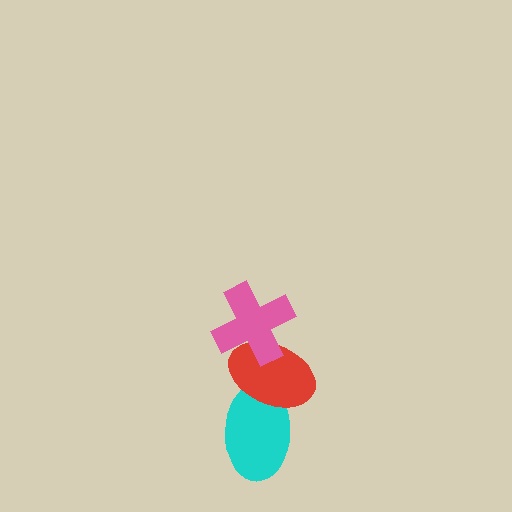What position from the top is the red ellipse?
The red ellipse is 2nd from the top.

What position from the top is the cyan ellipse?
The cyan ellipse is 3rd from the top.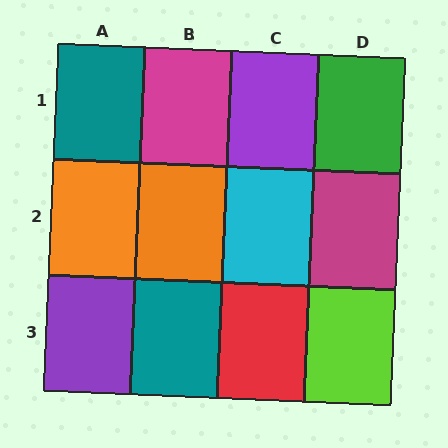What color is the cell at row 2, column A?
Orange.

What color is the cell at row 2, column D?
Magenta.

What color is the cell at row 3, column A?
Purple.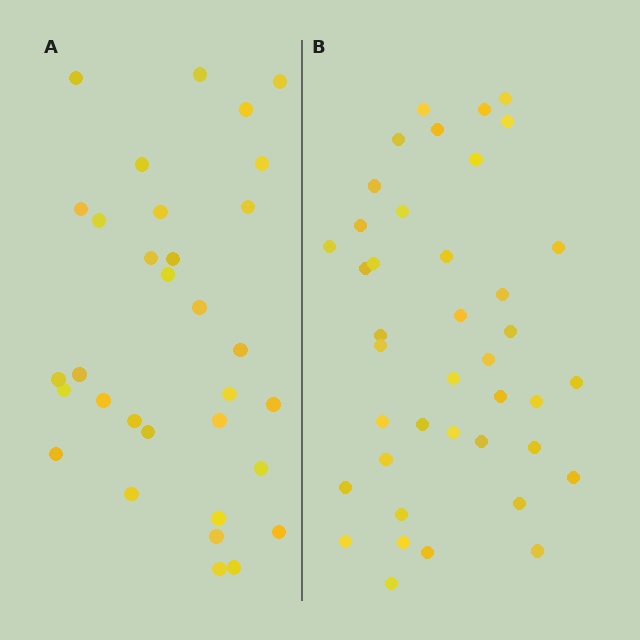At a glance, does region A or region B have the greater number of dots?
Region B (the right region) has more dots.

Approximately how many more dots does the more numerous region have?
Region B has roughly 8 or so more dots than region A.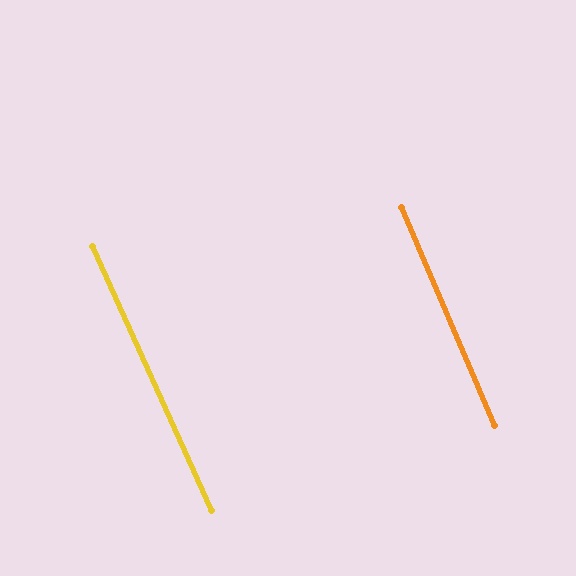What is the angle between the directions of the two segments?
Approximately 1 degree.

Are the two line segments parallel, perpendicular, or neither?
Parallel — their directions differ by only 1.2°.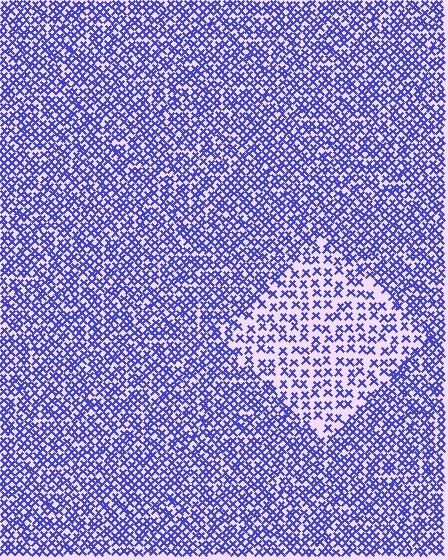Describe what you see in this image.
The image contains small blue elements arranged at two different densities. A diamond-shaped region is visible where the elements are less densely packed than the surrounding area.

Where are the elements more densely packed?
The elements are more densely packed outside the diamond boundary.